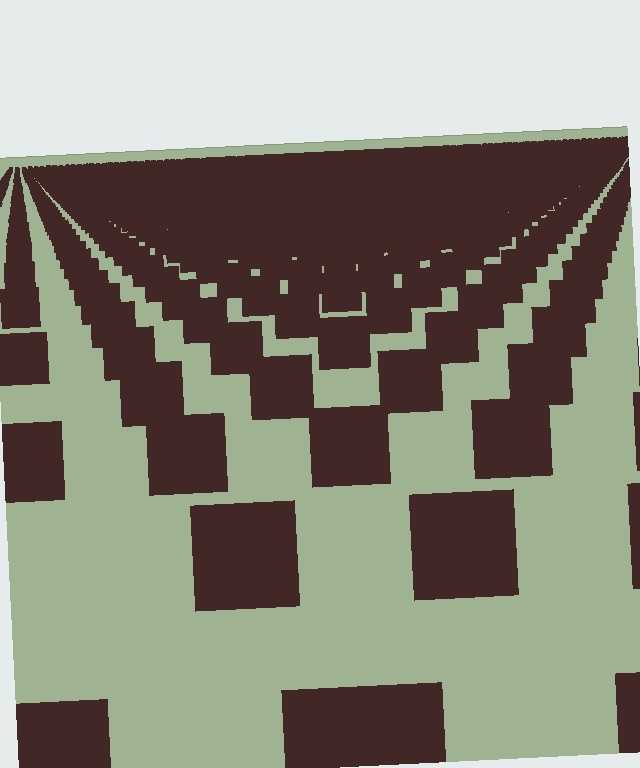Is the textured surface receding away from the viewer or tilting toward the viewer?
The surface is receding away from the viewer. Texture elements get smaller and denser toward the top.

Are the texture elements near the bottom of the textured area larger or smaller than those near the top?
Larger. Near the bottom, elements are closer to the viewer and appear at a bigger on-screen size.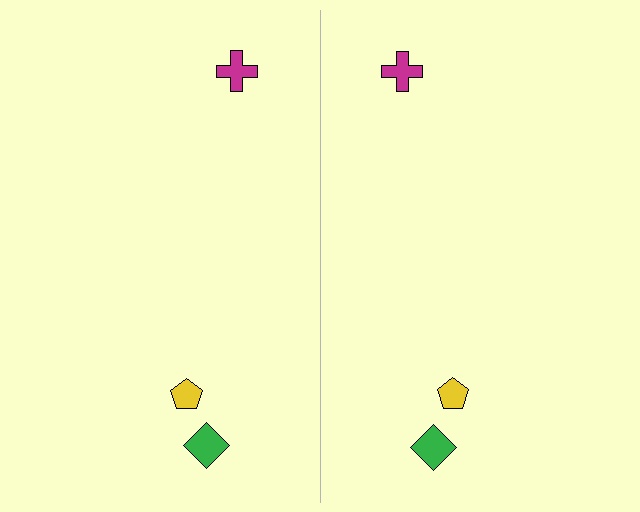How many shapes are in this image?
There are 6 shapes in this image.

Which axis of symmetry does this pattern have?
The pattern has a vertical axis of symmetry running through the center of the image.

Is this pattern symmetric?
Yes, this pattern has bilateral (reflection) symmetry.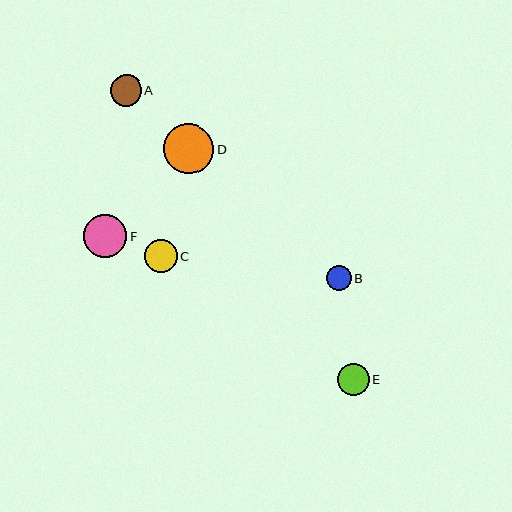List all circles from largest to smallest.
From largest to smallest: D, F, C, E, A, B.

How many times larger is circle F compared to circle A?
Circle F is approximately 1.4 times the size of circle A.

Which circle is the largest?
Circle D is the largest with a size of approximately 50 pixels.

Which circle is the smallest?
Circle B is the smallest with a size of approximately 25 pixels.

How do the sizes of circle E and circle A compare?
Circle E and circle A are approximately the same size.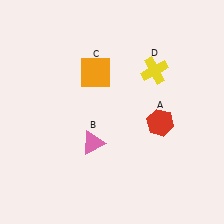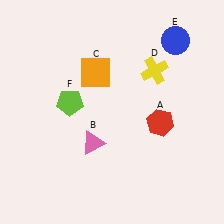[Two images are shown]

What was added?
A blue circle (E), a lime pentagon (F) were added in Image 2.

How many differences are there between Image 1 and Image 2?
There are 2 differences between the two images.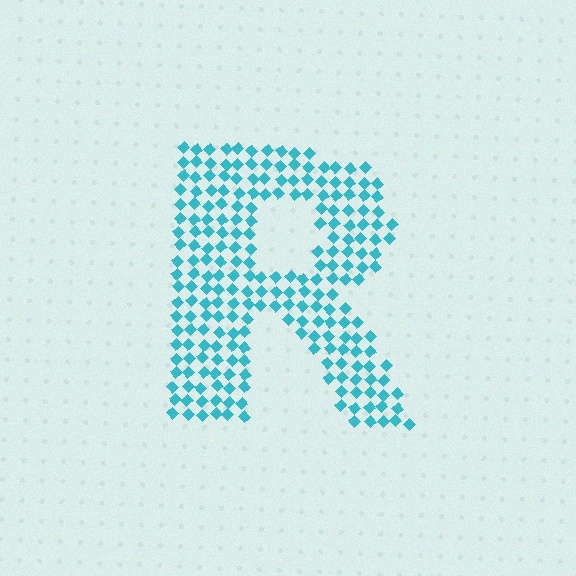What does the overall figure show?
The overall figure shows the letter R.